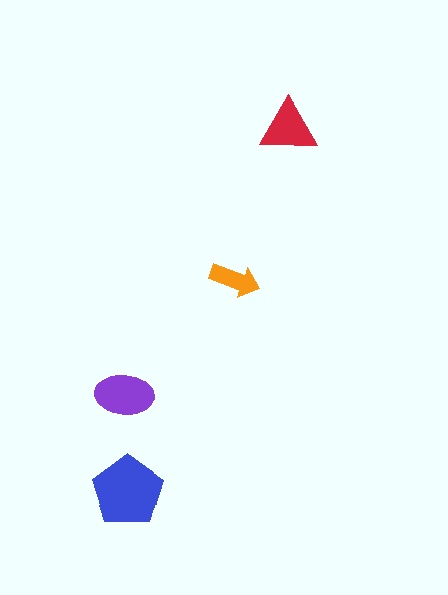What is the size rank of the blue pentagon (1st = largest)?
1st.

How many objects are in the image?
There are 4 objects in the image.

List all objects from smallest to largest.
The orange arrow, the red triangle, the purple ellipse, the blue pentagon.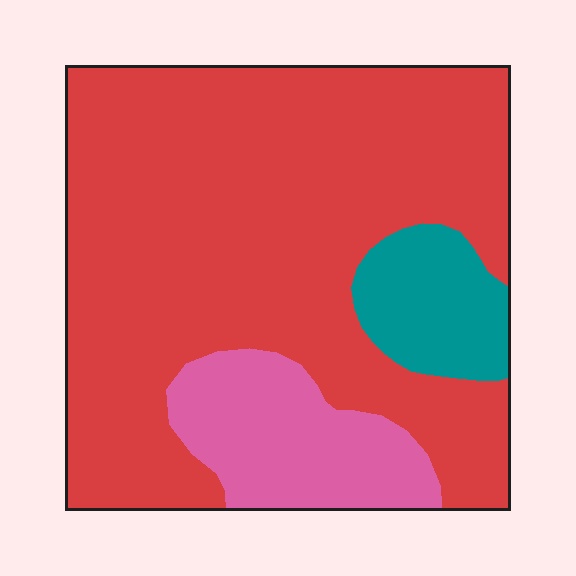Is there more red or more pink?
Red.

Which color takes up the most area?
Red, at roughly 75%.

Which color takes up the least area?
Teal, at roughly 10%.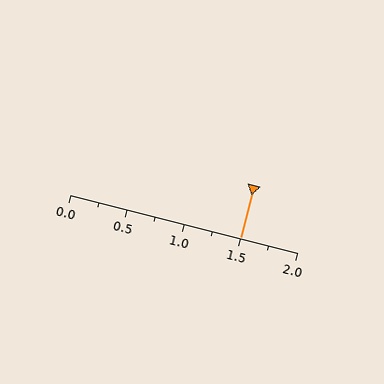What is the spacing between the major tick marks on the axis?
The major ticks are spaced 0.5 apart.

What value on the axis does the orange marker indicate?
The marker indicates approximately 1.5.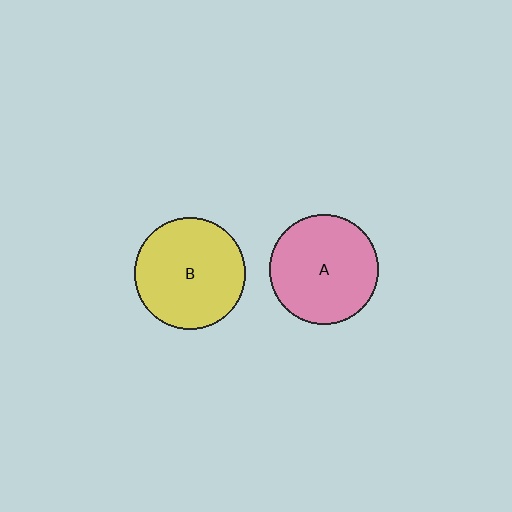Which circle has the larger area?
Circle B (yellow).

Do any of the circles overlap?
No, none of the circles overlap.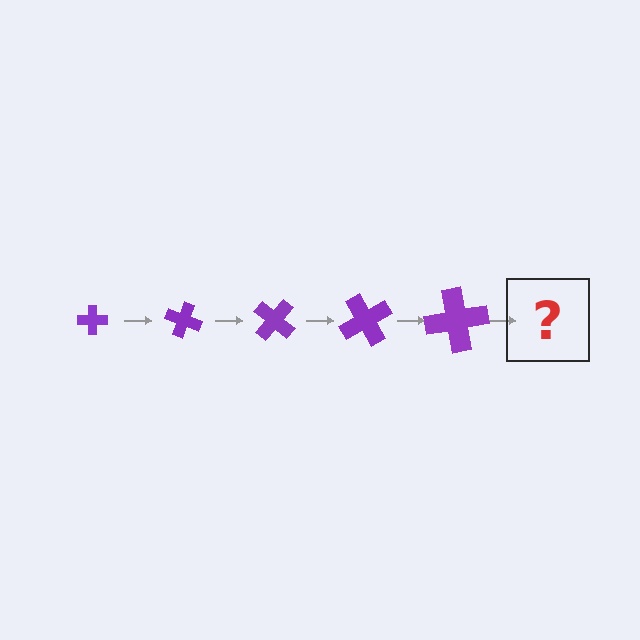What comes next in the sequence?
The next element should be a cross, larger than the previous one and rotated 100 degrees from the start.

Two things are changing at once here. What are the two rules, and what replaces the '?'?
The two rules are that the cross grows larger each step and it rotates 20 degrees each step. The '?' should be a cross, larger than the previous one and rotated 100 degrees from the start.